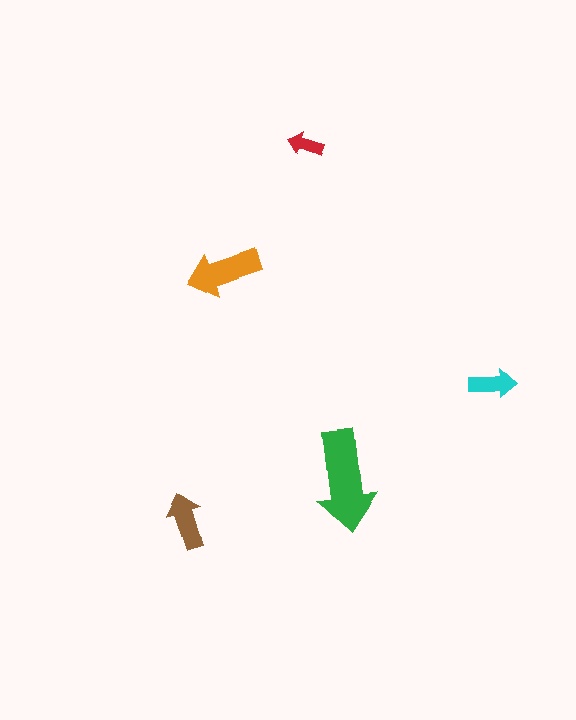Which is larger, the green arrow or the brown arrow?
The green one.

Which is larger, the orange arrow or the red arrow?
The orange one.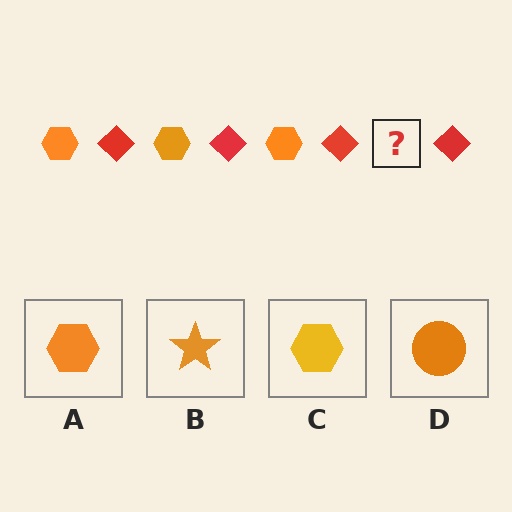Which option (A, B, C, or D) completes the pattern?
A.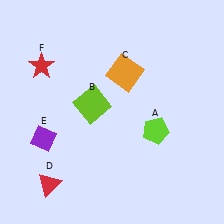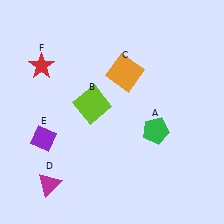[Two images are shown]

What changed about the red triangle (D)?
In Image 1, D is red. In Image 2, it changed to magenta.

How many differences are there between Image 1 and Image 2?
There are 2 differences between the two images.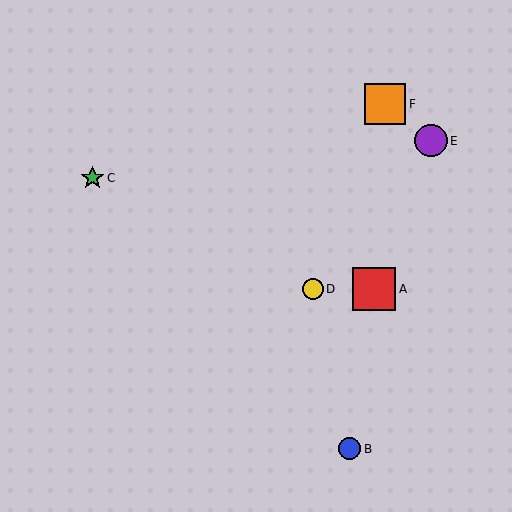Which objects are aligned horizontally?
Objects A, D are aligned horizontally.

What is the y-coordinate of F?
Object F is at y≈104.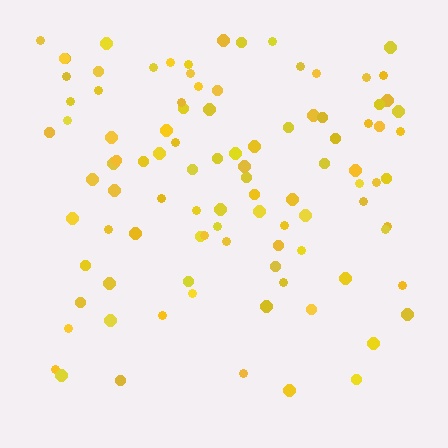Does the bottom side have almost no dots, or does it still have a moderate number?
Still a moderate number, just noticeably fewer than the top.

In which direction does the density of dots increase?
From bottom to top, with the top side densest.